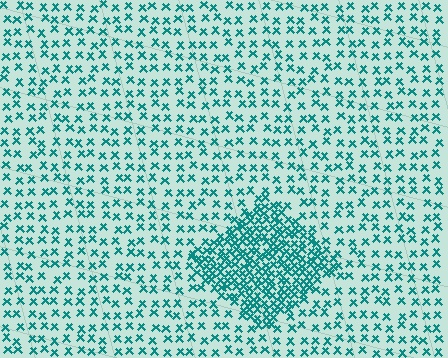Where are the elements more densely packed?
The elements are more densely packed inside the diamond boundary.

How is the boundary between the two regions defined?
The boundary is defined by a change in element density (approximately 2.7x ratio). All elements are the same color, size, and shape.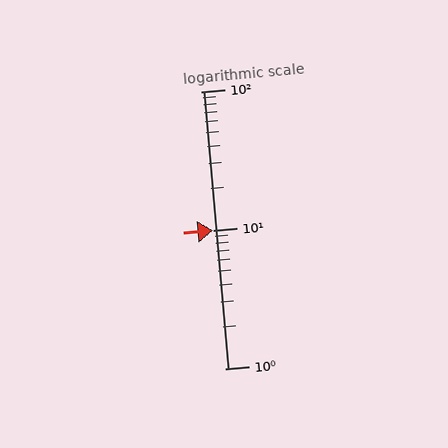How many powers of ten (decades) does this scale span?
The scale spans 2 decades, from 1 to 100.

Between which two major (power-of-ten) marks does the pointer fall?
The pointer is between 1 and 10.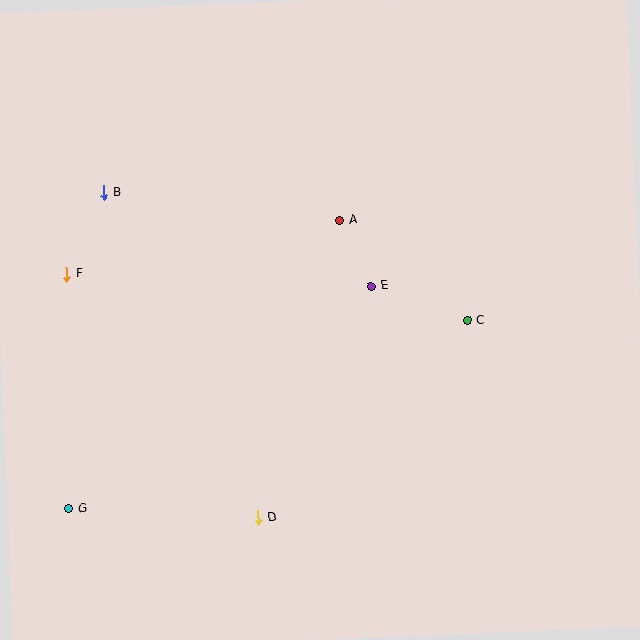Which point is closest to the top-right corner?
Point C is closest to the top-right corner.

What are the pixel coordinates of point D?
Point D is at (258, 518).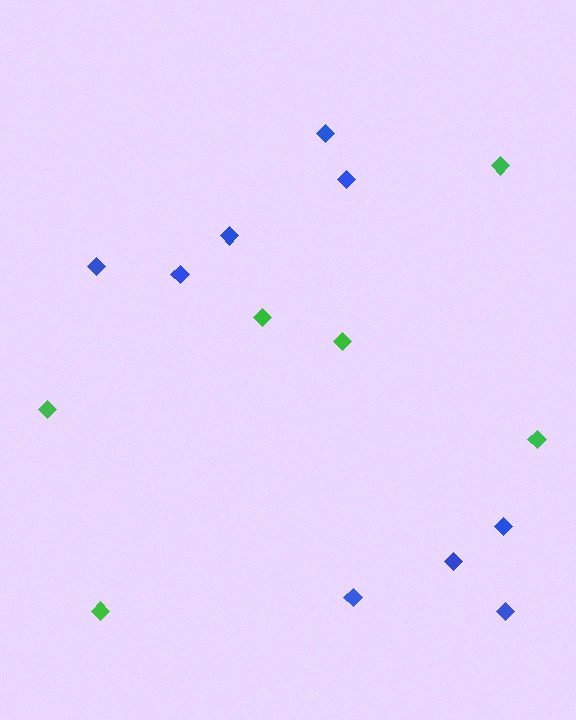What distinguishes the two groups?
There are 2 groups: one group of blue diamonds (9) and one group of green diamonds (6).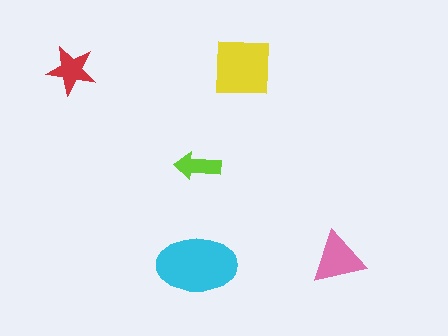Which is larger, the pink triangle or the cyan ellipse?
The cyan ellipse.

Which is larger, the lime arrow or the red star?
The red star.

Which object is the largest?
The cyan ellipse.